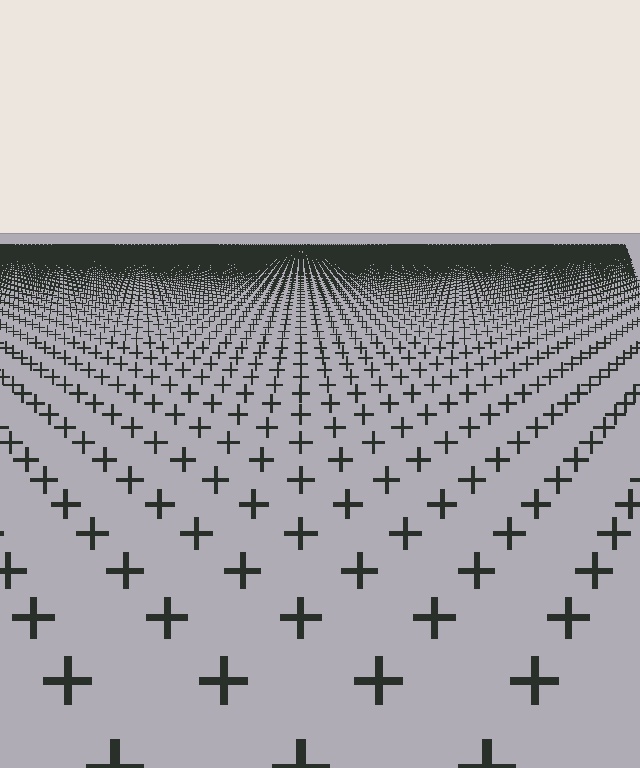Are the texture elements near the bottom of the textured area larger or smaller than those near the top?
Larger. Near the bottom, elements are closer to the viewer and appear at a bigger on-screen size.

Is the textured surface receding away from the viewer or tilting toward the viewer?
The surface is receding away from the viewer. Texture elements get smaller and denser toward the top.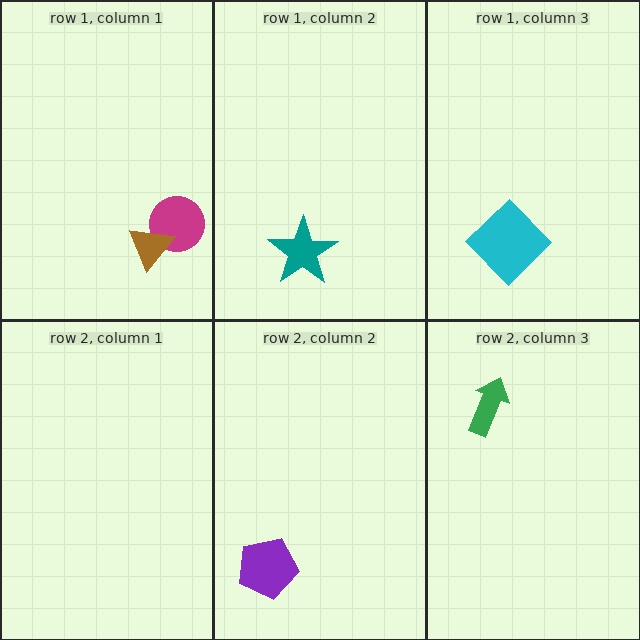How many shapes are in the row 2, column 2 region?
1.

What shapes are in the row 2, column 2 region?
The purple pentagon.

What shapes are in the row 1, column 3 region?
The cyan diamond.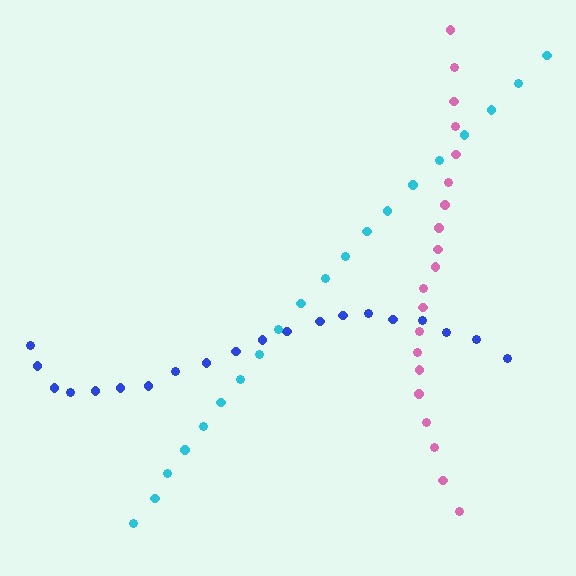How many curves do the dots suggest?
There are 3 distinct paths.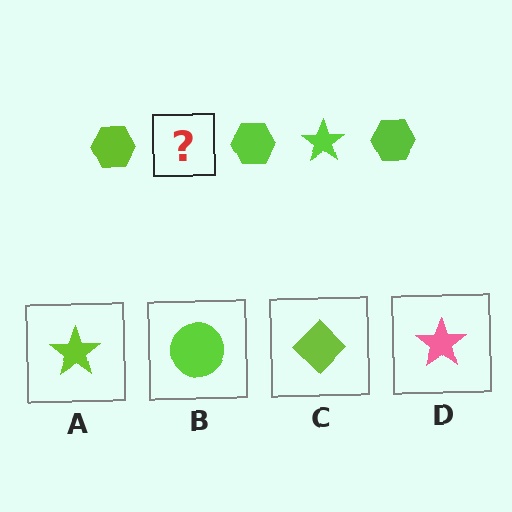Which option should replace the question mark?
Option A.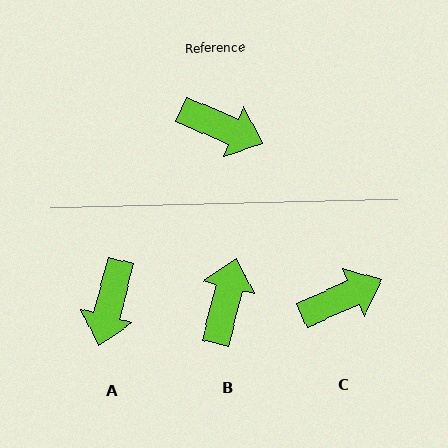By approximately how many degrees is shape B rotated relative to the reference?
Approximately 99 degrees counter-clockwise.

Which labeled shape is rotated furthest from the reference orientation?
B, about 99 degrees away.